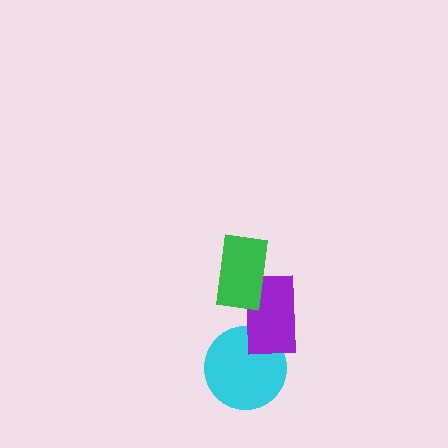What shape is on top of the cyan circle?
The purple rectangle is on top of the cyan circle.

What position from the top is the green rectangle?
The green rectangle is 1st from the top.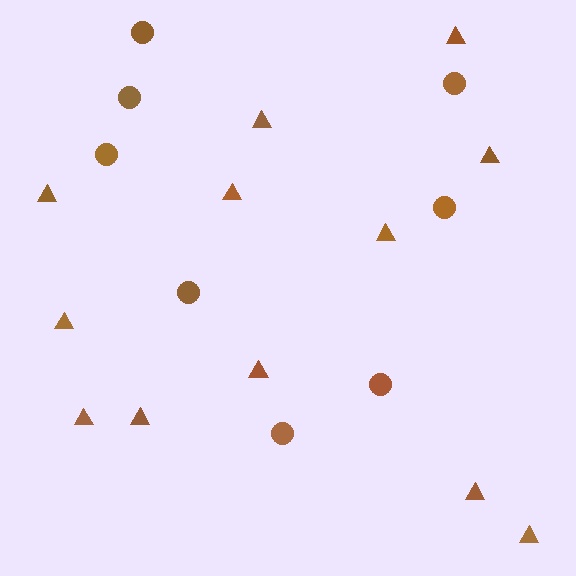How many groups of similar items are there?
There are 2 groups: one group of circles (8) and one group of triangles (12).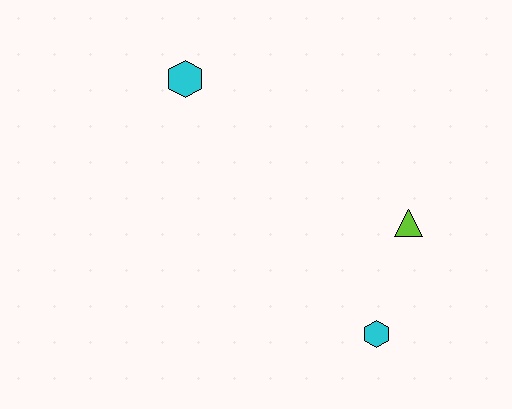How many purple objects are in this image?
There are no purple objects.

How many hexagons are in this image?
There are 2 hexagons.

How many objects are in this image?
There are 3 objects.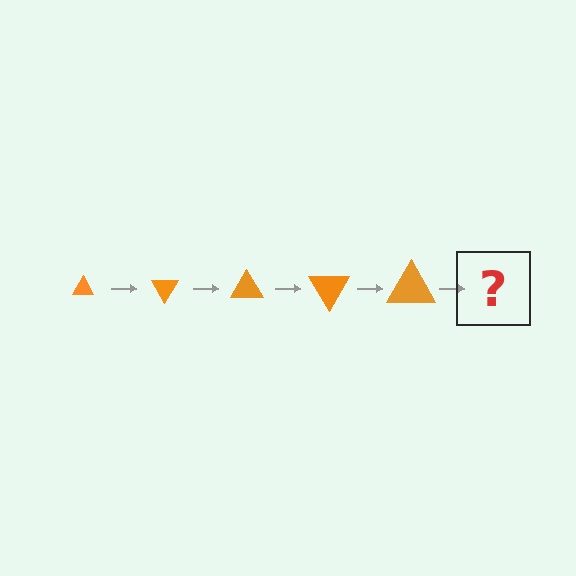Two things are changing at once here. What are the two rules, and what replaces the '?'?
The two rules are that the triangle grows larger each step and it rotates 60 degrees each step. The '?' should be a triangle, larger than the previous one and rotated 300 degrees from the start.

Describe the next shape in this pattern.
It should be a triangle, larger than the previous one and rotated 300 degrees from the start.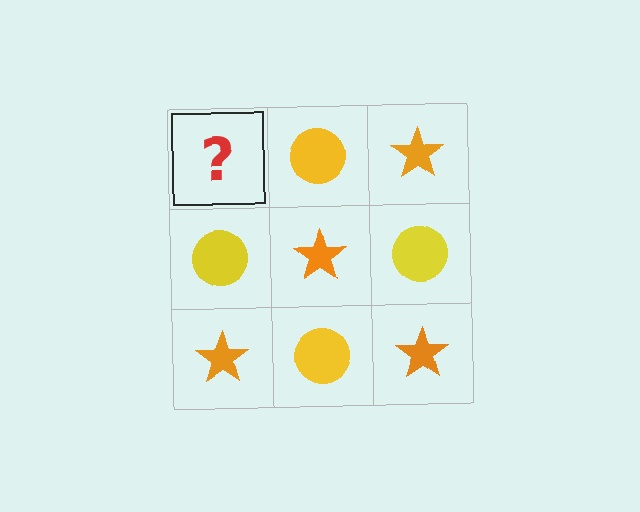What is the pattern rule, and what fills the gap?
The rule is that it alternates orange star and yellow circle in a checkerboard pattern. The gap should be filled with an orange star.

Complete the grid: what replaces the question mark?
The question mark should be replaced with an orange star.